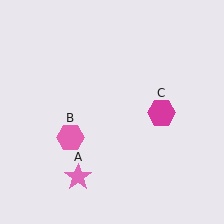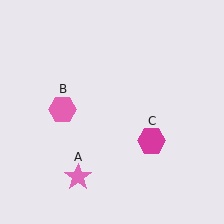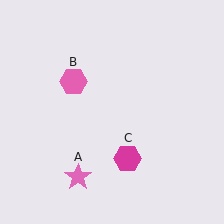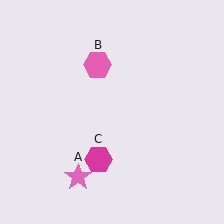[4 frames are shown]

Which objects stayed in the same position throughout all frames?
Pink star (object A) remained stationary.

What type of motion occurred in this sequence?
The pink hexagon (object B), magenta hexagon (object C) rotated clockwise around the center of the scene.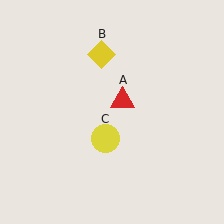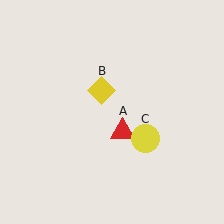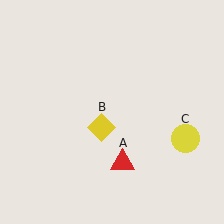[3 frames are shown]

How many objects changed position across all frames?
3 objects changed position: red triangle (object A), yellow diamond (object B), yellow circle (object C).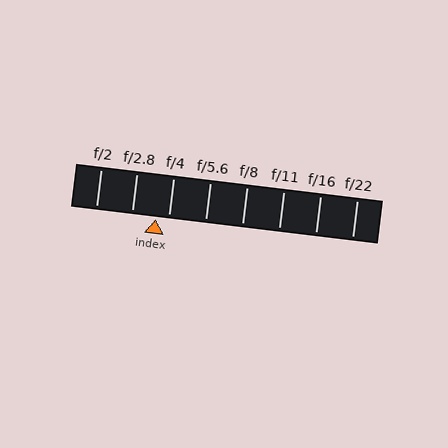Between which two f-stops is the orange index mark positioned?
The index mark is between f/2.8 and f/4.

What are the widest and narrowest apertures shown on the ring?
The widest aperture shown is f/2 and the narrowest is f/22.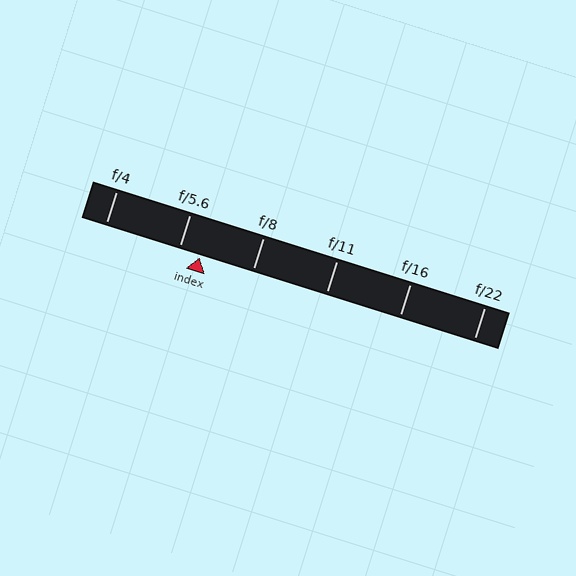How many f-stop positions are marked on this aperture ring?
There are 6 f-stop positions marked.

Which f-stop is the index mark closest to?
The index mark is closest to f/5.6.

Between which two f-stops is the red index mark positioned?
The index mark is between f/5.6 and f/8.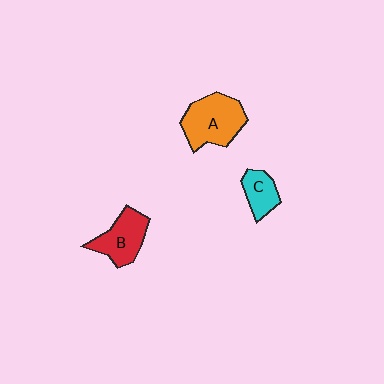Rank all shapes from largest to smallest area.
From largest to smallest: A (orange), B (red), C (cyan).